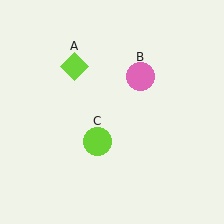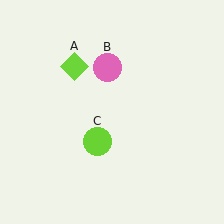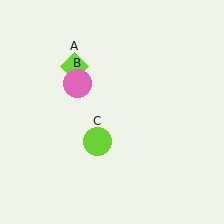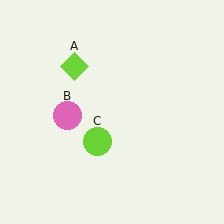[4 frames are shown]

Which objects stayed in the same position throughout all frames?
Lime diamond (object A) and lime circle (object C) remained stationary.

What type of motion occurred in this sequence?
The pink circle (object B) rotated counterclockwise around the center of the scene.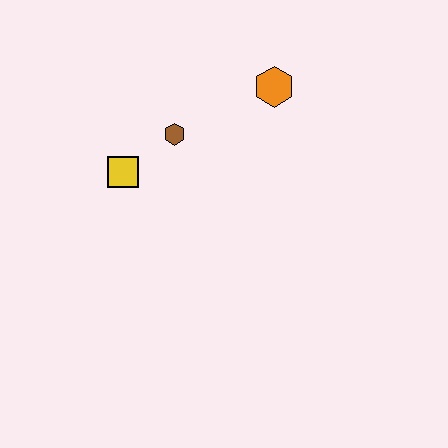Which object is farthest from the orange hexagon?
The yellow square is farthest from the orange hexagon.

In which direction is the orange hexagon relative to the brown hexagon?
The orange hexagon is to the right of the brown hexagon.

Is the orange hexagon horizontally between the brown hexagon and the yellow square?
No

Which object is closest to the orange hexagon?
The brown hexagon is closest to the orange hexagon.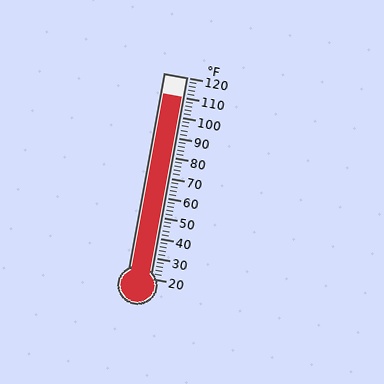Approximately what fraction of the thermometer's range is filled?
The thermometer is filled to approximately 90% of its range.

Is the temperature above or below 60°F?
The temperature is above 60°F.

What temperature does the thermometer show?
The thermometer shows approximately 110°F.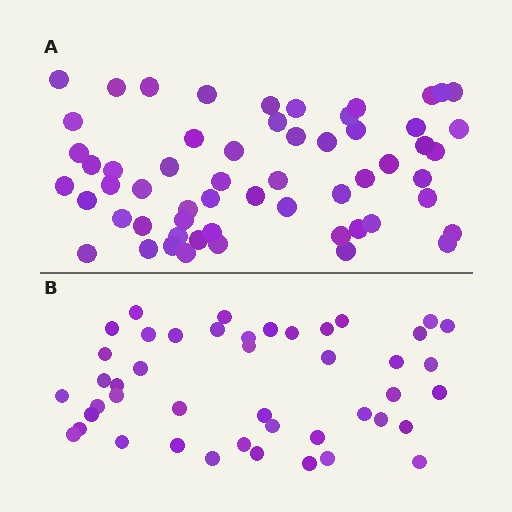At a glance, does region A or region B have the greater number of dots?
Region A (the top region) has more dots.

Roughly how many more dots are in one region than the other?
Region A has approximately 15 more dots than region B.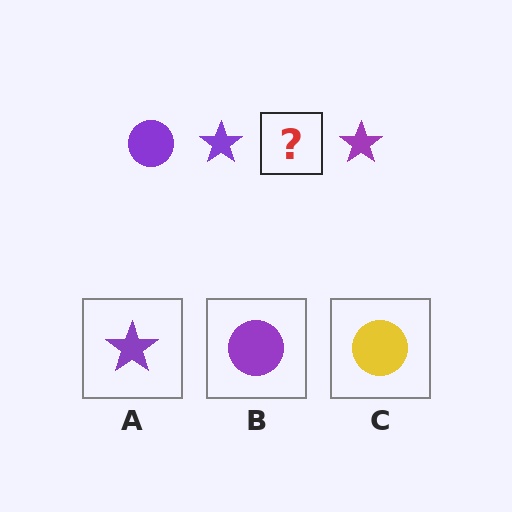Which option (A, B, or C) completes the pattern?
B.